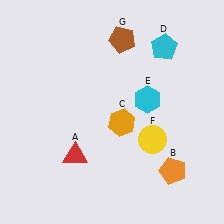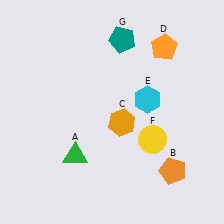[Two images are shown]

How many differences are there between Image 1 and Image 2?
There are 3 differences between the two images.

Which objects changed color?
A changed from red to green. D changed from cyan to orange. G changed from brown to teal.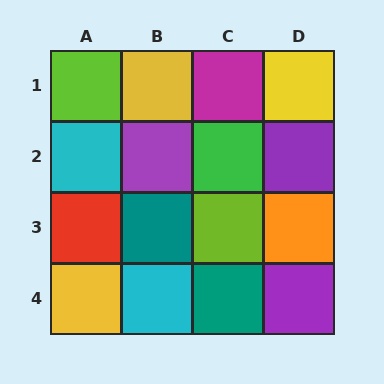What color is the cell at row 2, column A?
Cyan.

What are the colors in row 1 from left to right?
Lime, yellow, magenta, yellow.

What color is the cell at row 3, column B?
Teal.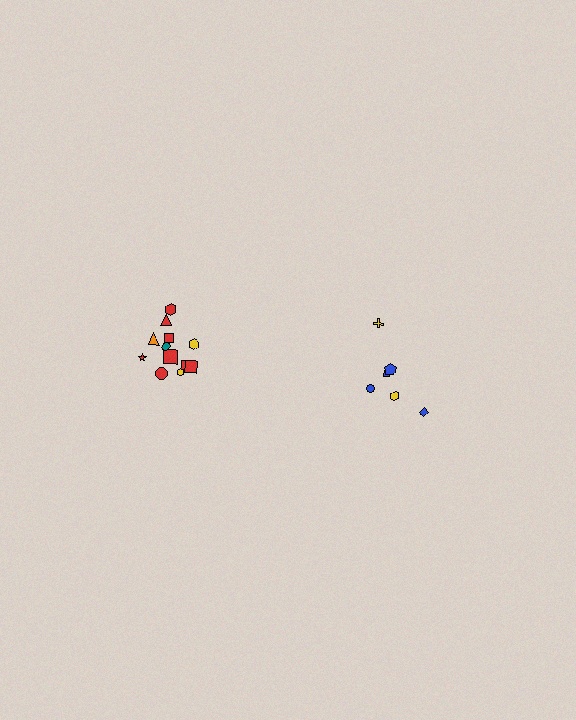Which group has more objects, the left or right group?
The left group.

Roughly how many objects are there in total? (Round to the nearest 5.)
Roughly 20 objects in total.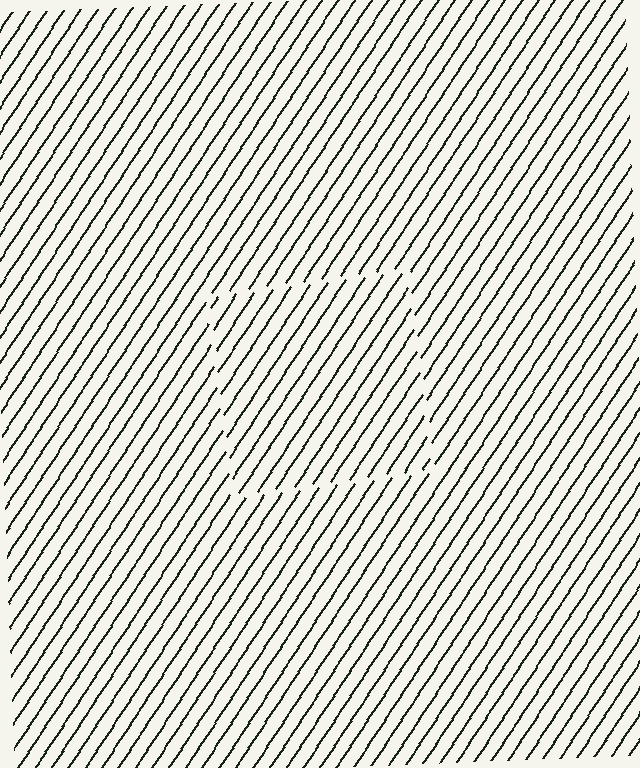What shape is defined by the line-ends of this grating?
An illusory square. The interior of the shape contains the same grating, shifted by half a period — the contour is defined by the phase discontinuity where line-ends from the inner and outer gratings abut.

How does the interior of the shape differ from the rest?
The interior of the shape contains the same grating, shifted by half a period — the contour is defined by the phase discontinuity where line-ends from the inner and outer gratings abut.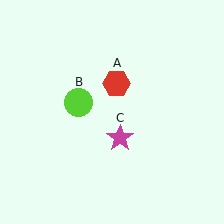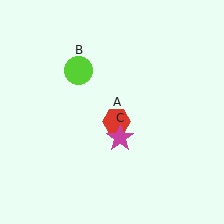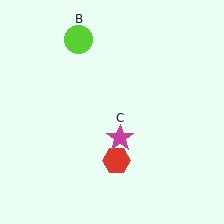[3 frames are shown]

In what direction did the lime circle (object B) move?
The lime circle (object B) moved up.